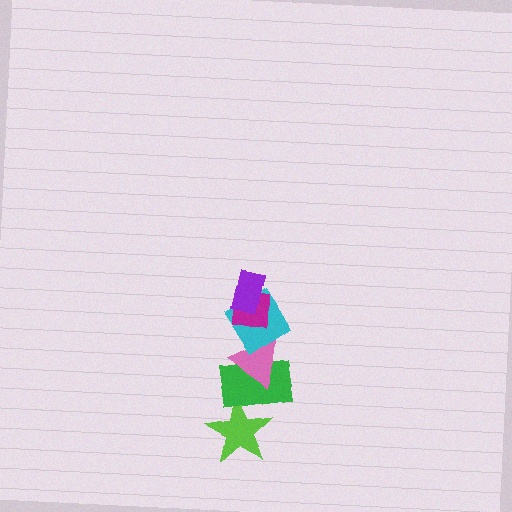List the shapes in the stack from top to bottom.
From top to bottom: the purple rectangle, the magenta square, the cyan diamond, the pink triangle, the green rectangle, the lime star.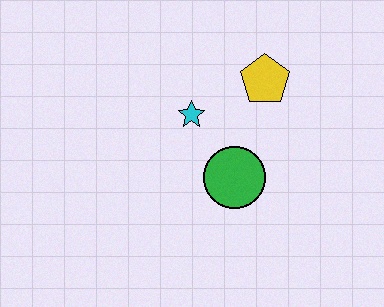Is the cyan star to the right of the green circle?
No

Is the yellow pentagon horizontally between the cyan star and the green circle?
No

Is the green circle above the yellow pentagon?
No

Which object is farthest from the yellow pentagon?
The green circle is farthest from the yellow pentagon.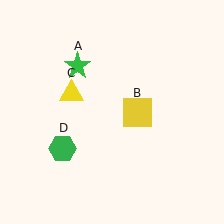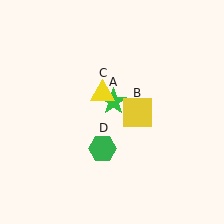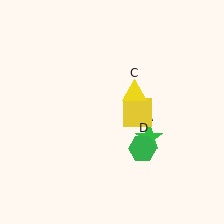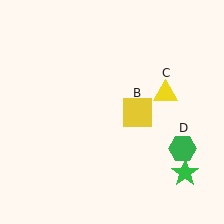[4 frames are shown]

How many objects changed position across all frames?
3 objects changed position: green star (object A), yellow triangle (object C), green hexagon (object D).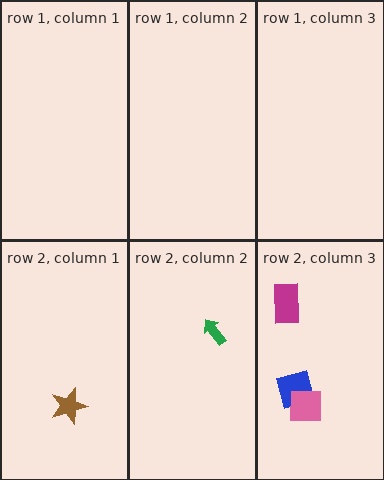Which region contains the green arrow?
The row 2, column 2 region.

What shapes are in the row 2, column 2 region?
The green arrow.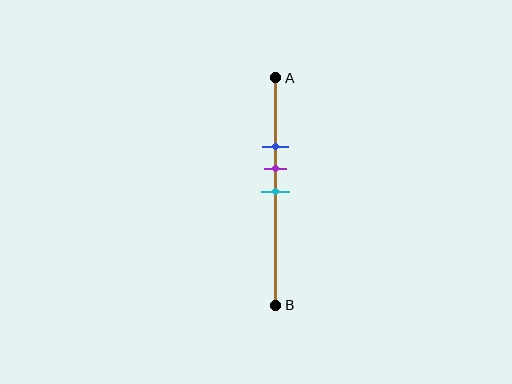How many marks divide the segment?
There are 3 marks dividing the segment.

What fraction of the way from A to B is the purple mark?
The purple mark is approximately 40% (0.4) of the way from A to B.